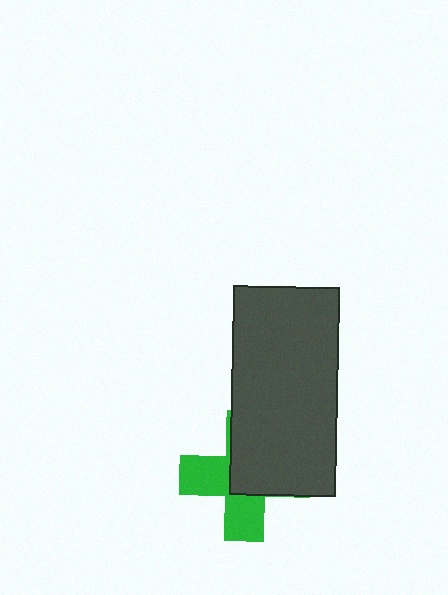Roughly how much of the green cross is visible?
About half of it is visible (roughly 45%).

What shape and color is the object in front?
The object in front is a dark gray rectangle.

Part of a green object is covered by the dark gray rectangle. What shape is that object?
It is a cross.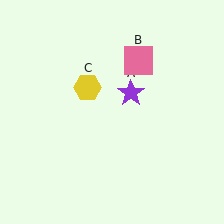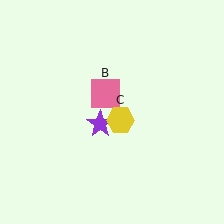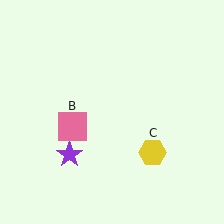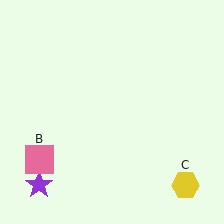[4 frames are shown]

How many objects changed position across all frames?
3 objects changed position: purple star (object A), pink square (object B), yellow hexagon (object C).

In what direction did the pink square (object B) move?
The pink square (object B) moved down and to the left.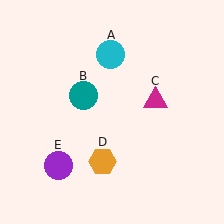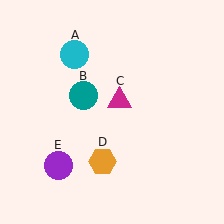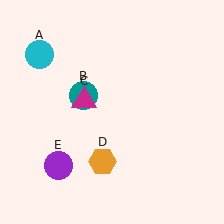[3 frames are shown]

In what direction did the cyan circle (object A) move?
The cyan circle (object A) moved left.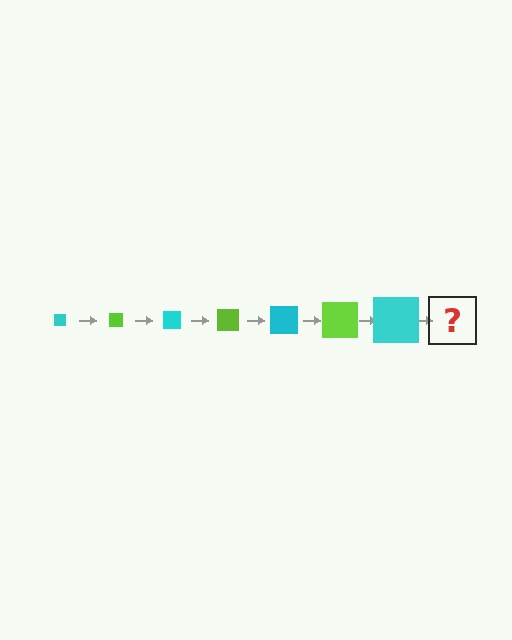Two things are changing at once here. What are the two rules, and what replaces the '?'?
The two rules are that the square grows larger each step and the color cycles through cyan and lime. The '?' should be a lime square, larger than the previous one.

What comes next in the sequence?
The next element should be a lime square, larger than the previous one.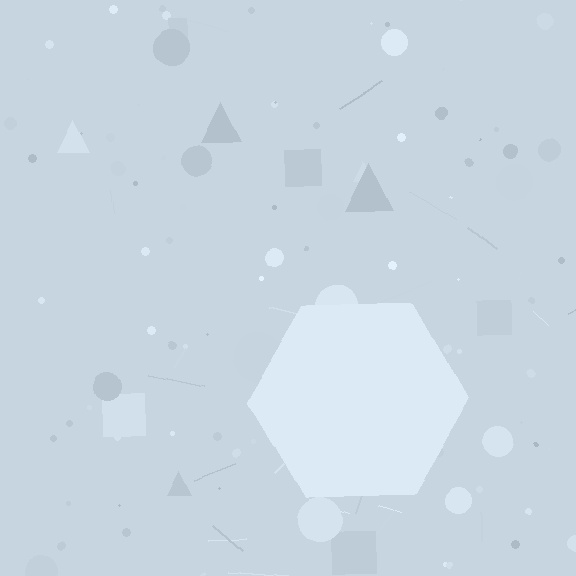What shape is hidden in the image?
A hexagon is hidden in the image.